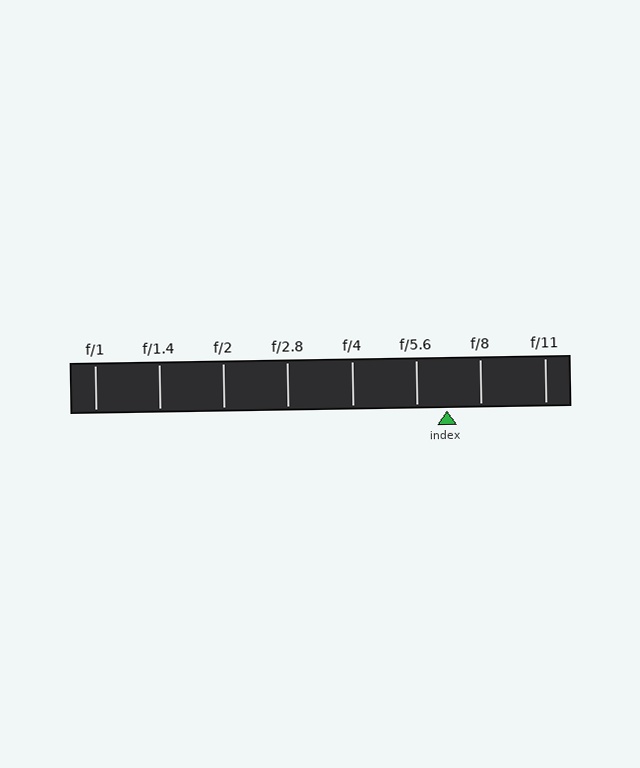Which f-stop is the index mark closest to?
The index mark is closest to f/5.6.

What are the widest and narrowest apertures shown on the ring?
The widest aperture shown is f/1 and the narrowest is f/11.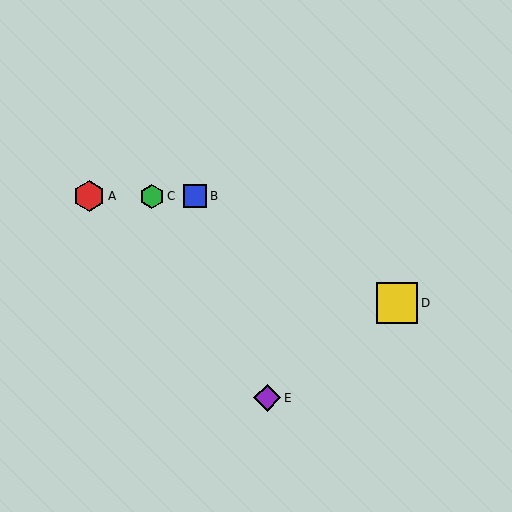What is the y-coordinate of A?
Object A is at y≈196.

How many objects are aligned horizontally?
3 objects (A, B, C) are aligned horizontally.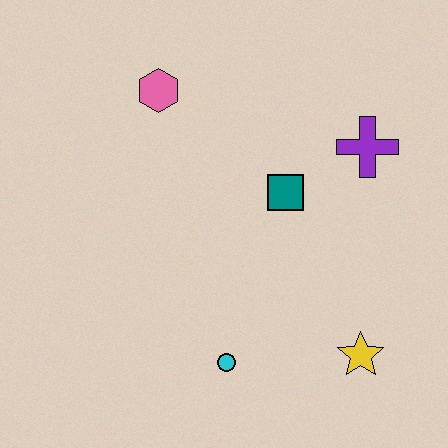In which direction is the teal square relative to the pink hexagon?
The teal square is to the right of the pink hexagon.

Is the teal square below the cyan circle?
No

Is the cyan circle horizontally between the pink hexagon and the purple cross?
Yes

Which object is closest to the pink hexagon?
The teal square is closest to the pink hexagon.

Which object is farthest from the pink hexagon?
The yellow star is farthest from the pink hexagon.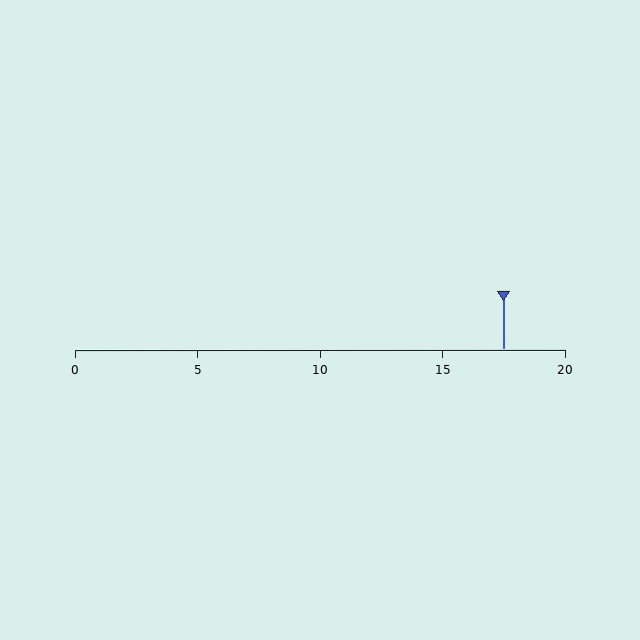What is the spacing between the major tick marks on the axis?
The major ticks are spaced 5 apart.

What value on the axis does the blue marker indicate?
The marker indicates approximately 17.5.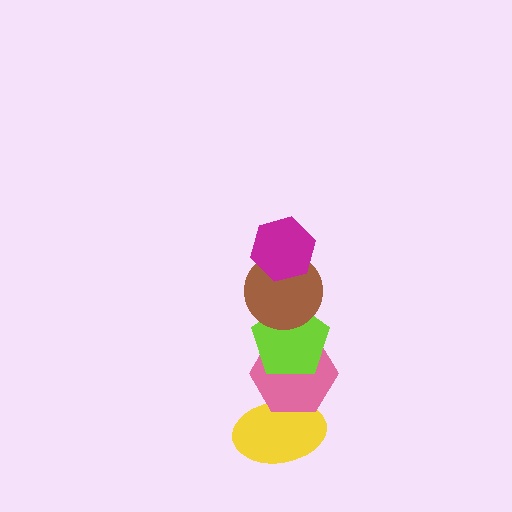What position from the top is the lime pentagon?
The lime pentagon is 3rd from the top.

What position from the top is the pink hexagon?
The pink hexagon is 4th from the top.